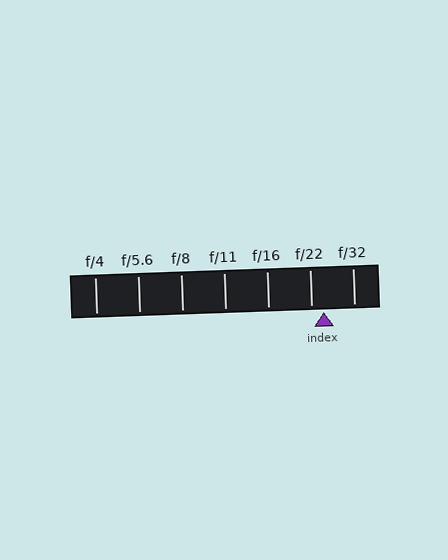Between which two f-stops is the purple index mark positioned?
The index mark is between f/22 and f/32.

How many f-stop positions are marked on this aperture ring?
There are 7 f-stop positions marked.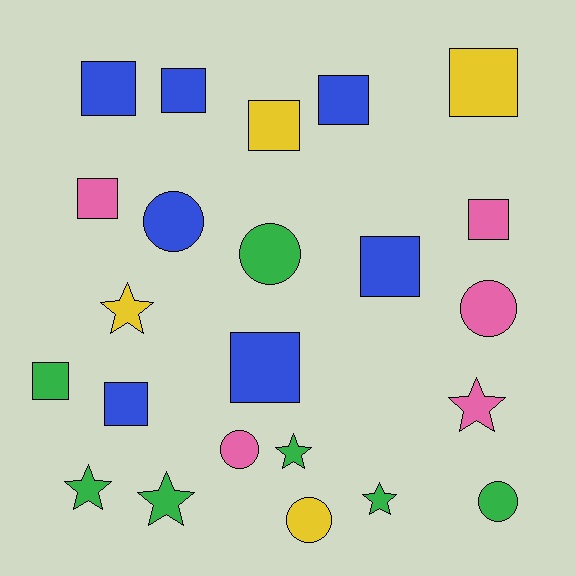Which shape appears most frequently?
Square, with 11 objects.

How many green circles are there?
There are 2 green circles.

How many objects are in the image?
There are 23 objects.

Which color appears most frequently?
Green, with 7 objects.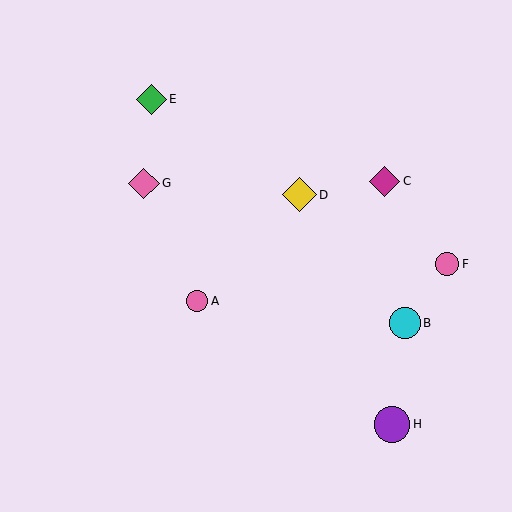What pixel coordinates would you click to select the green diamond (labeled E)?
Click at (151, 99) to select the green diamond E.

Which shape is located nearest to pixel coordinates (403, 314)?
The cyan circle (labeled B) at (405, 323) is nearest to that location.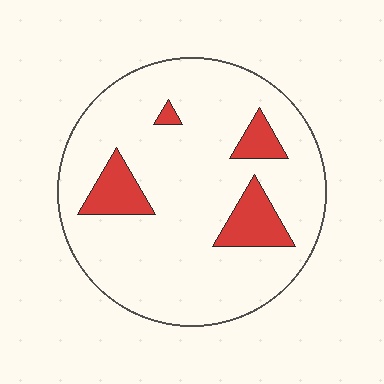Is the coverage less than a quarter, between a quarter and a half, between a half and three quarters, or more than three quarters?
Less than a quarter.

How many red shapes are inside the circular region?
4.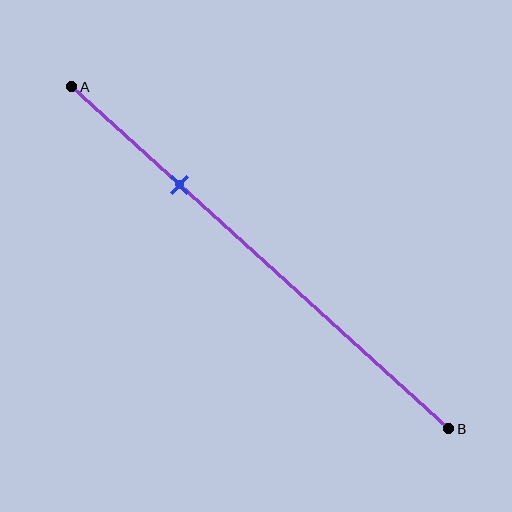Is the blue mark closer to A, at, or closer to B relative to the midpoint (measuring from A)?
The blue mark is closer to point A than the midpoint of segment AB.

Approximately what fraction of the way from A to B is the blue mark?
The blue mark is approximately 30% of the way from A to B.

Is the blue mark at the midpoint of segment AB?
No, the mark is at about 30% from A, not at the 50% midpoint.